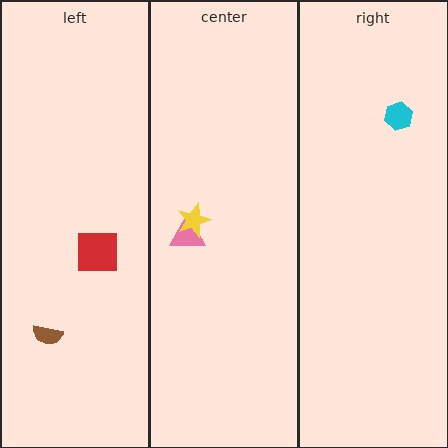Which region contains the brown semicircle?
The left region.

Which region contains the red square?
The left region.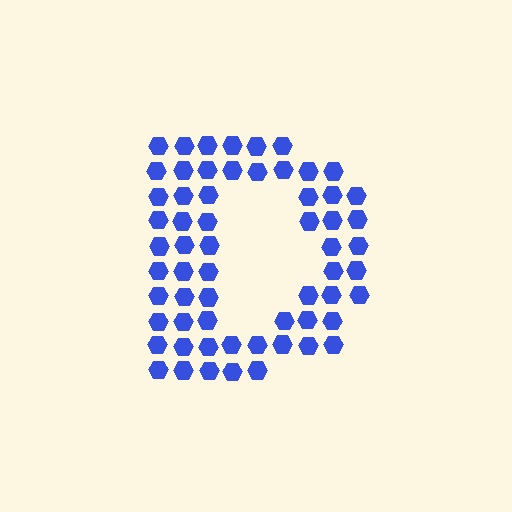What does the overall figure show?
The overall figure shows the letter D.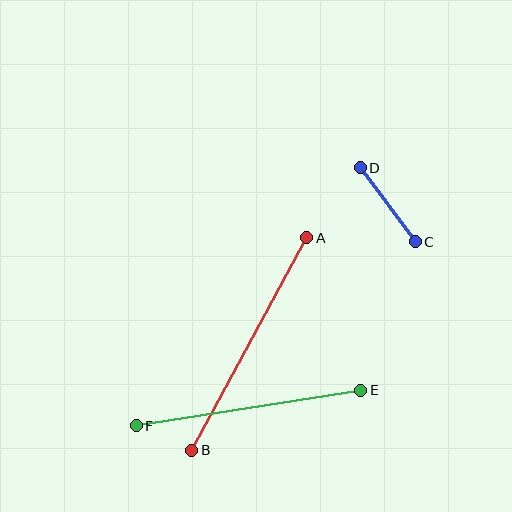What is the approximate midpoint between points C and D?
The midpoint is at approximately (388, 205) pixels.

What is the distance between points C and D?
The distance is approximately 92 pixels.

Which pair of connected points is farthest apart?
Points A and B are farthest apart.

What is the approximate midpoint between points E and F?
The midpoint is at approximately (248, 408) pixels.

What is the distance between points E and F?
The distance is approximately 227 pixels.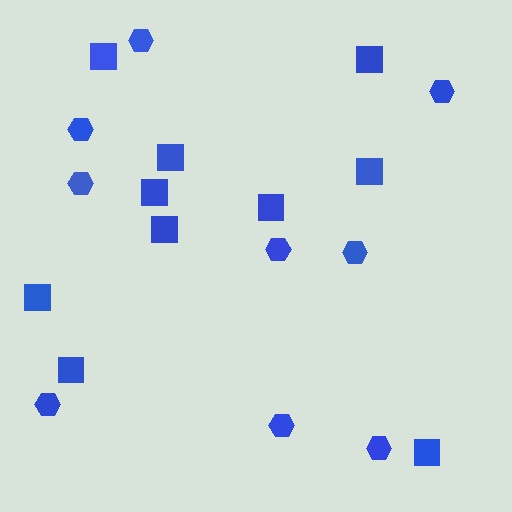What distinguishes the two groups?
There are 2 groups: one group of squares (10) and one group of hexagons (9).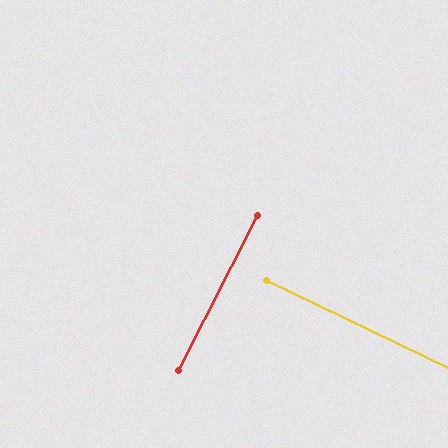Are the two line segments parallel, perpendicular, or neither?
Perpendicular — they meet at approximately 89°.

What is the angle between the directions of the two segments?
Approximately 89 degrees.